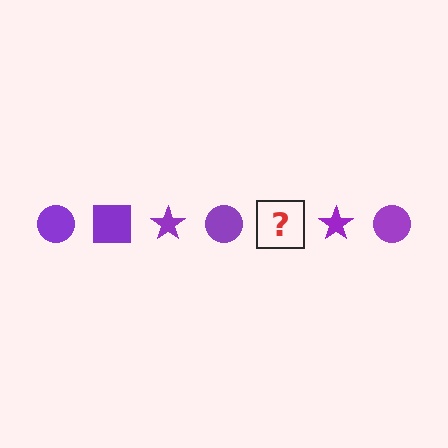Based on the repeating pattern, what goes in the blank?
The blank should be a purple square.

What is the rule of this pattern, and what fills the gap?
The rule is that the pattern cycles through circle, square, star shapes in purple. The gap should be filled with a purple square.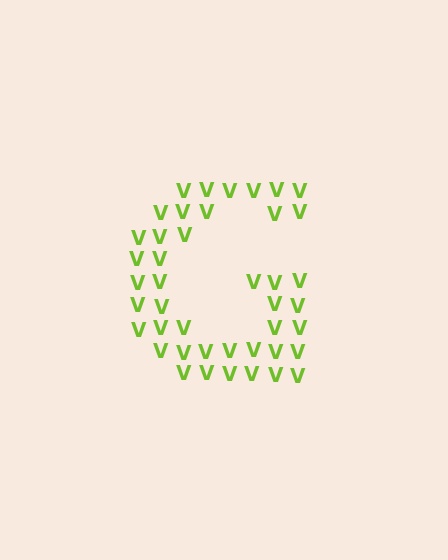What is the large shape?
The large shape is the letter G.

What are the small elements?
The small elements are letter V's.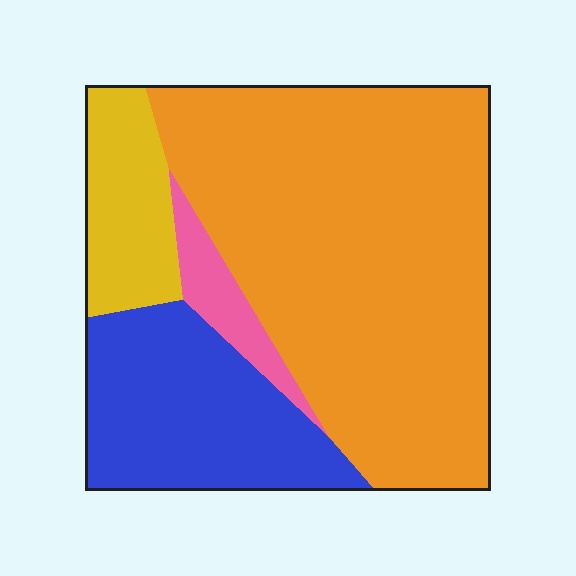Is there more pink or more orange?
Orange.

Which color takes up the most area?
Orange, at roughly 60%.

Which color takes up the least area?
Pink, at roughly 5%.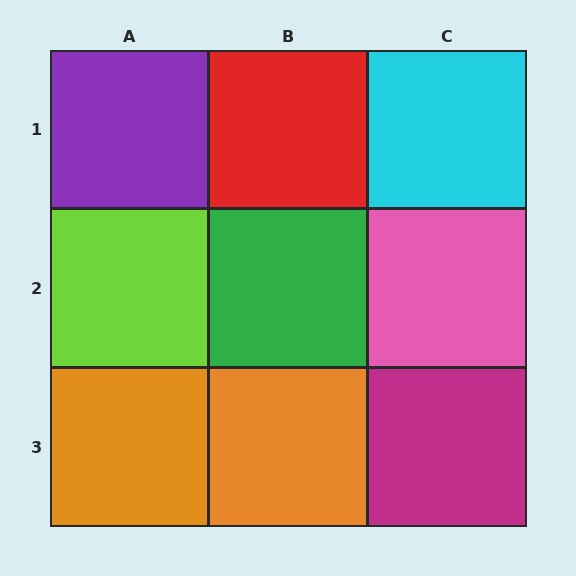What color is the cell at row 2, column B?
Green.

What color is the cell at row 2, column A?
Lime.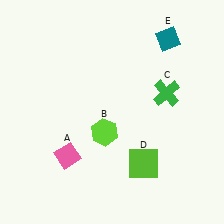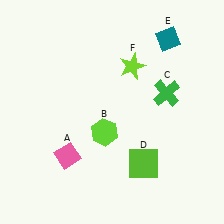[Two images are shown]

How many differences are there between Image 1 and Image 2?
There is 1 difference between the two images.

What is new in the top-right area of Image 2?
A lime star (F) was added in the top-right area of Image 2.